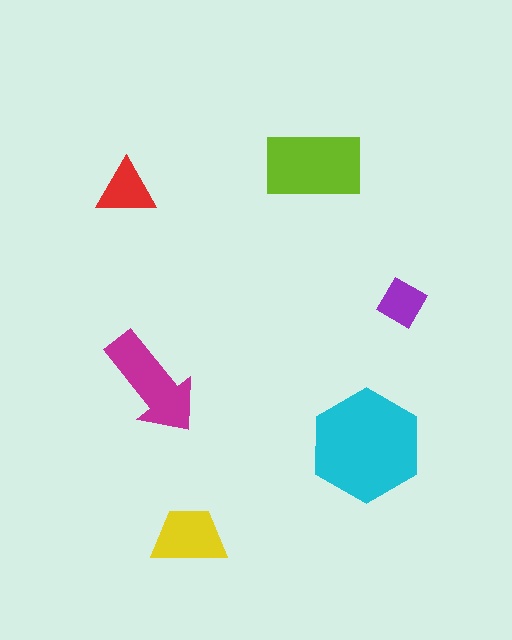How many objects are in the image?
There are 6 objects in the image.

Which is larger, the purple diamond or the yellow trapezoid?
The yellow trapezoid.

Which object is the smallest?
The purple diamond.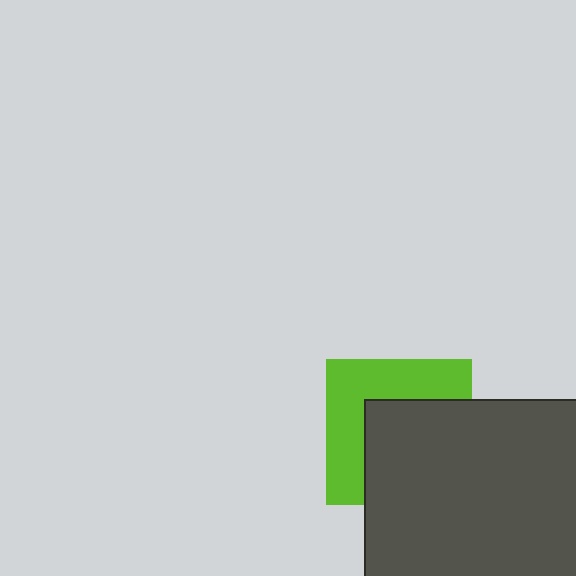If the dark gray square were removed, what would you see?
You would see the complete lime square.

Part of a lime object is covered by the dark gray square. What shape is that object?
It is a square.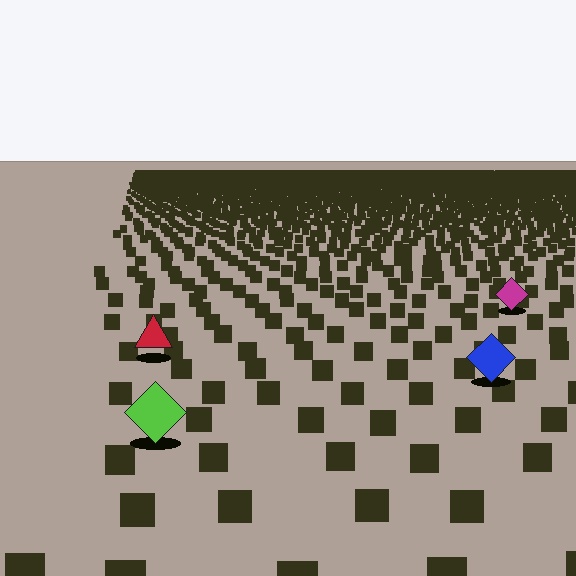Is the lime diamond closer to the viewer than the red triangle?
Yes. The lime diamond is closer — you can tell from the texture gradient: the ground texture is coarser near it.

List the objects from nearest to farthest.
From nearest to farthest: the lime diamond, the blue diamond, the red triangle, the magenta diamond.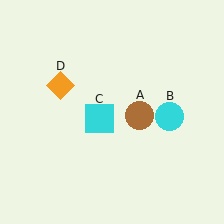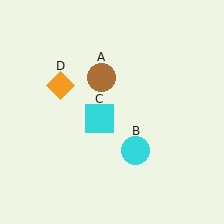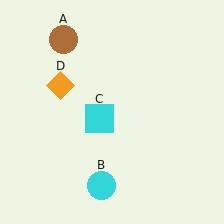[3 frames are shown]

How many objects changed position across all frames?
2 objects changed position: brown circle (object A), cyan circle (object B).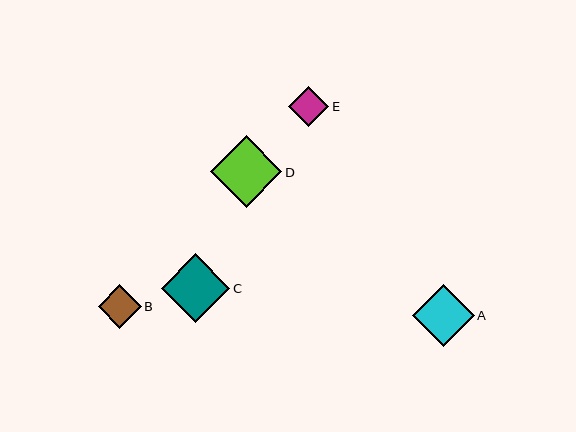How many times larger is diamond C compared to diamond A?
Diamond C is approximately 1.1 times the size of diamond A.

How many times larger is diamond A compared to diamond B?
Diamond A is approximately 1.4 times the size of diamond B.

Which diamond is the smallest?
Diamond E is the smallest with a size of approximately 40 pixels.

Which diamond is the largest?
Diamond D is the largest with a size of approximately 71 pixels.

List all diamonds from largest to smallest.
From largest to smallest: D, C, A, B, E.